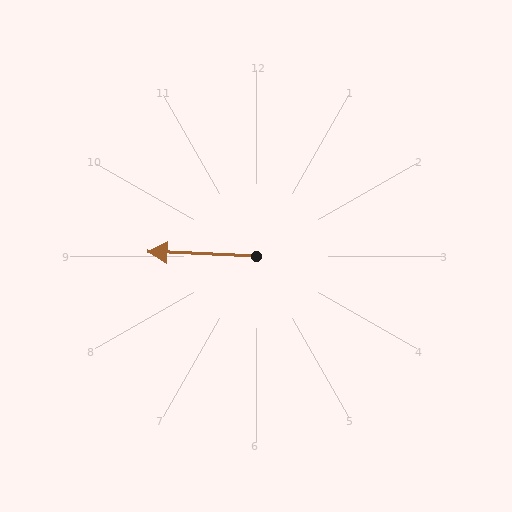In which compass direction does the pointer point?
West.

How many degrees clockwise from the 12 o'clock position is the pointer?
Approximately 272 degrees.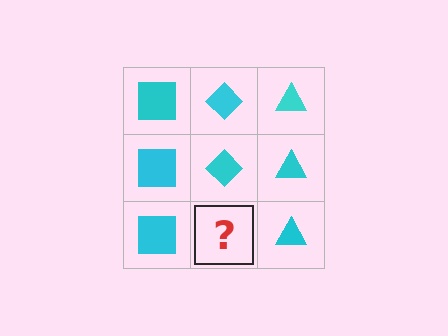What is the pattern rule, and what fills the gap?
The rule is that each column has a consistent shape. The gap should be filled with a cyan diamond.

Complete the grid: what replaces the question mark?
The question mark should be replaced with a cyan diamond.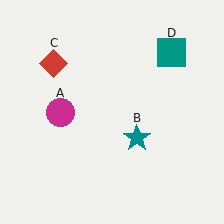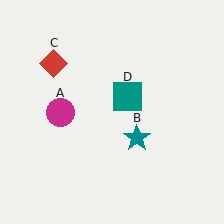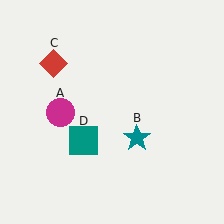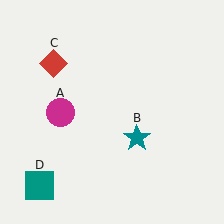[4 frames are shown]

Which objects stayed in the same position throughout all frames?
Magenta circle (object A) and teal star (object B) and red diamond (object C) remained stationary.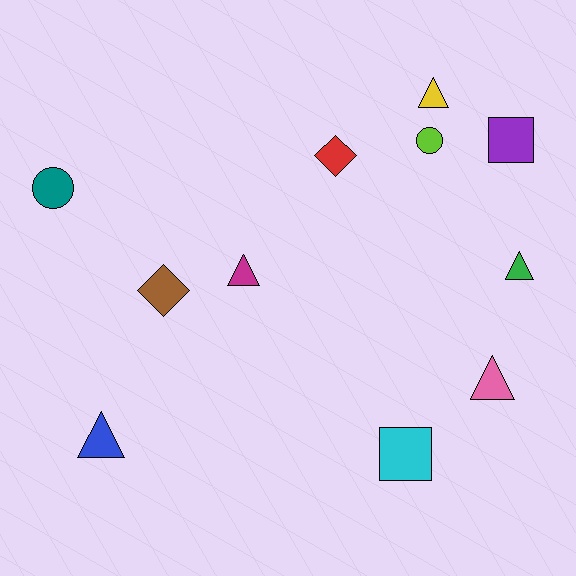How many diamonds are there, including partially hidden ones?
There are 2 diamonds.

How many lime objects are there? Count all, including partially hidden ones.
There is 1 lime object.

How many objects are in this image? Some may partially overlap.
There are 11 objects.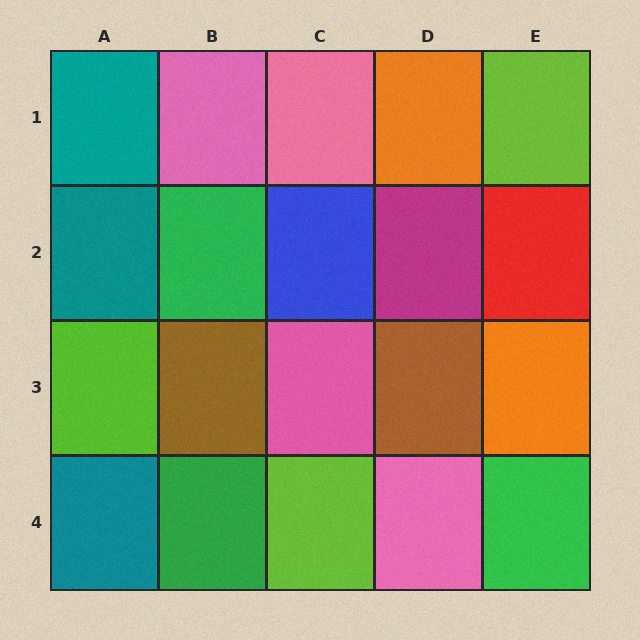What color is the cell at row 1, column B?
Pink.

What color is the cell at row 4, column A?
Teal.